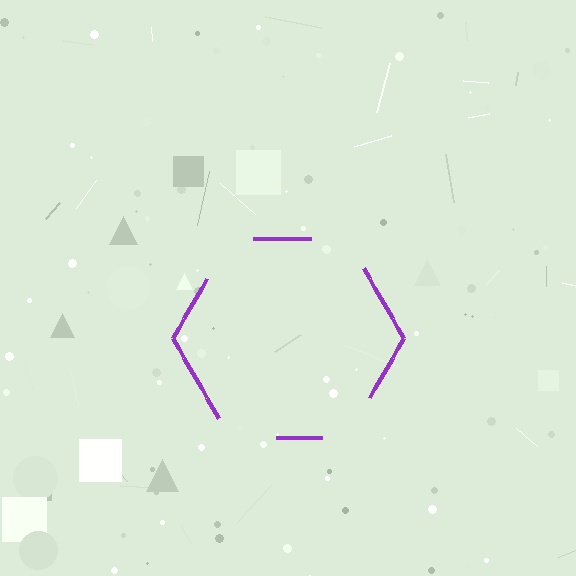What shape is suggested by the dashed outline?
The dashed outline suggests a hexagon.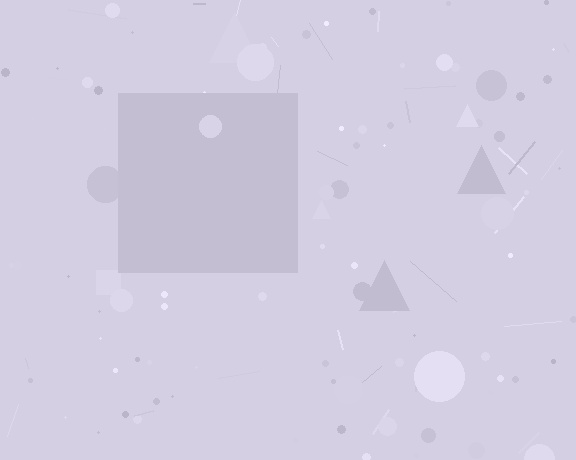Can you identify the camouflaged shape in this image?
The camouflaged shape is a square.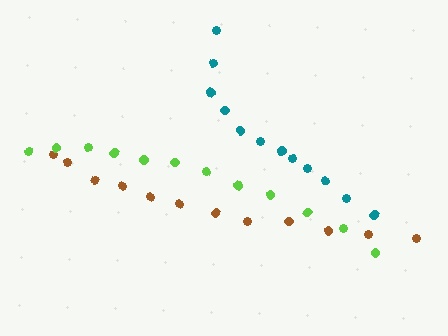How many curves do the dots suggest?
There are 3 distinct paths.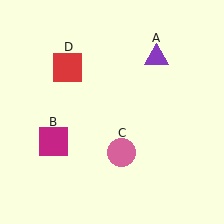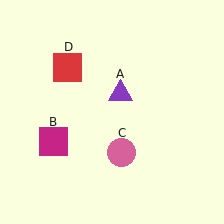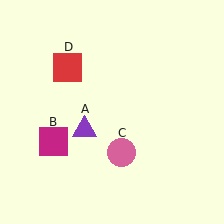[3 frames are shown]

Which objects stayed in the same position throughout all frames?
Magenta square (object B) and pink circle (object C) and red square (object D) remained stationary.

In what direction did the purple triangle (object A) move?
The purple triangle (object A) moved down and to the left.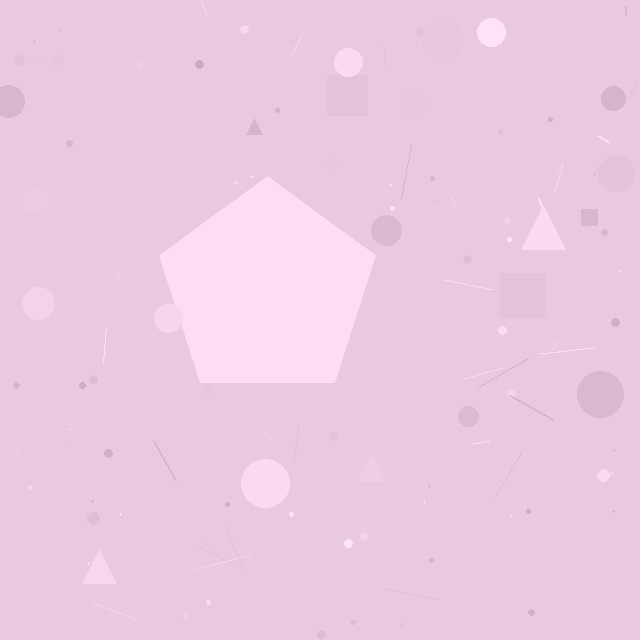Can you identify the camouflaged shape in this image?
The camouflaged shape is a pentagon.